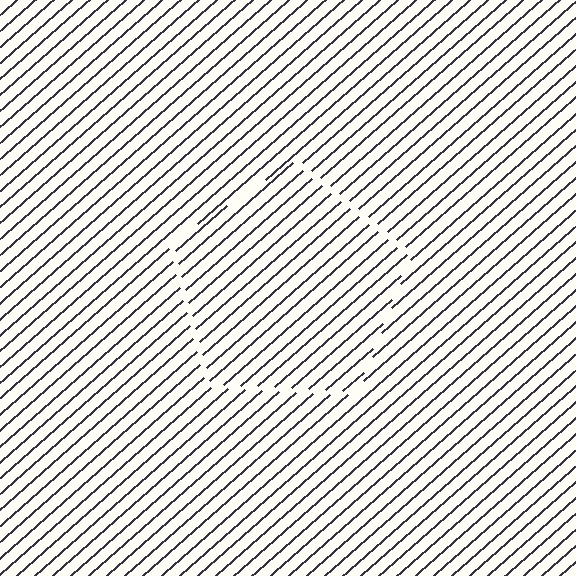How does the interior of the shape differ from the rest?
The interior of the shape contains the same grating, shifted by half a period — the contour is defined by the phase discontinuity where line-ends from the inner and outer gratings abut.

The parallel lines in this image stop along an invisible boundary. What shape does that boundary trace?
An illusory pentagon. The interior of the shape contains the same grating, shifted by half a period — the contour is defined by the phase discontinuity where line-ends from the inner and outer gratings abut.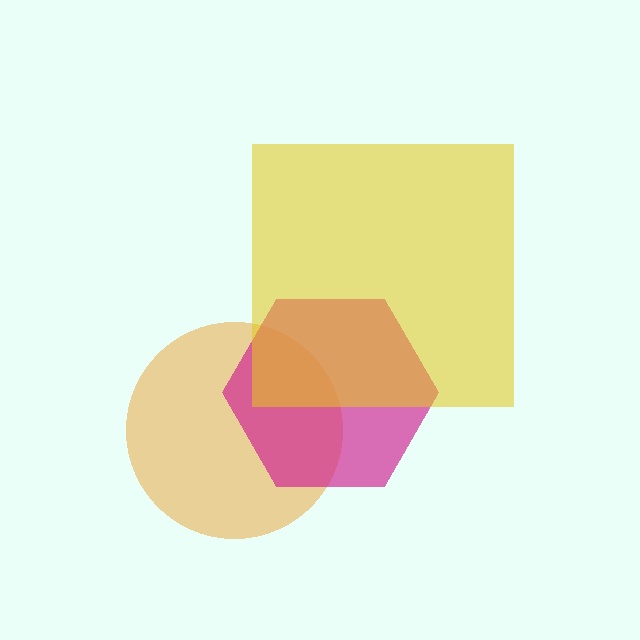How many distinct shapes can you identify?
There are 3 distinct shapes: an orange circle, a magenta hexagon, a yellow square.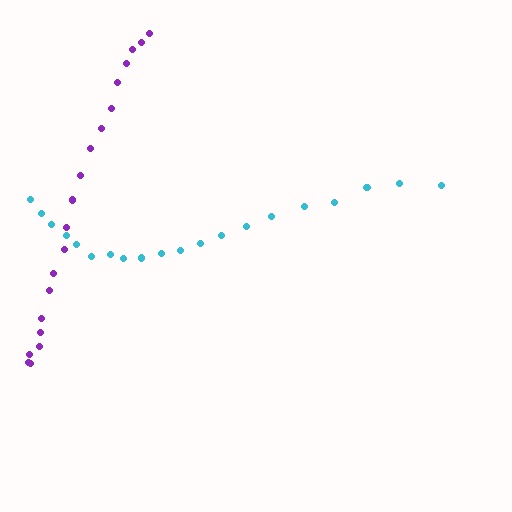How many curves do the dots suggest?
There are 2 distinct paths.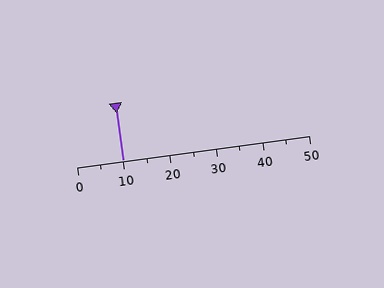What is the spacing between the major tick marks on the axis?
The major ticks are spaced 10 apart.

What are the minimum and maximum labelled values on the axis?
The axis runs from 0 to 50.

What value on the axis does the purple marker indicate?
The marker indicates approximately 10.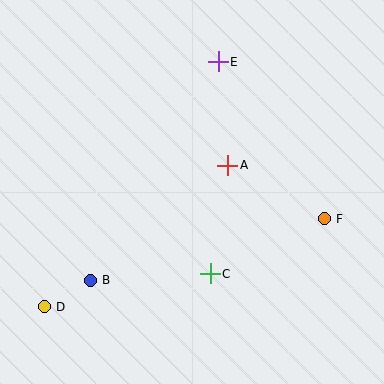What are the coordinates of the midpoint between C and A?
The midpoint between C and A is at (219, 219).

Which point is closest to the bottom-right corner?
Point F is closest to the bottom-right corner.